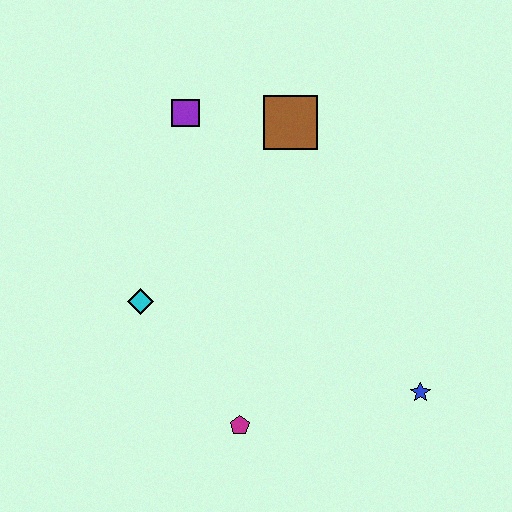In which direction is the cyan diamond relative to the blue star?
The cyan diamond is to the left of the blue star.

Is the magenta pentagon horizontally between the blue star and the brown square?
No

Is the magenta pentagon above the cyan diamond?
No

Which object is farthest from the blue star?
The purple square is farthest from the blue star.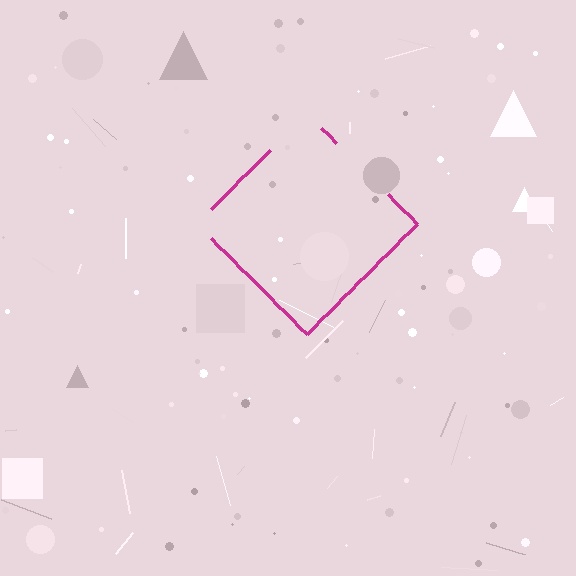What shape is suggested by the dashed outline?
The dashed outline suggests a diamond.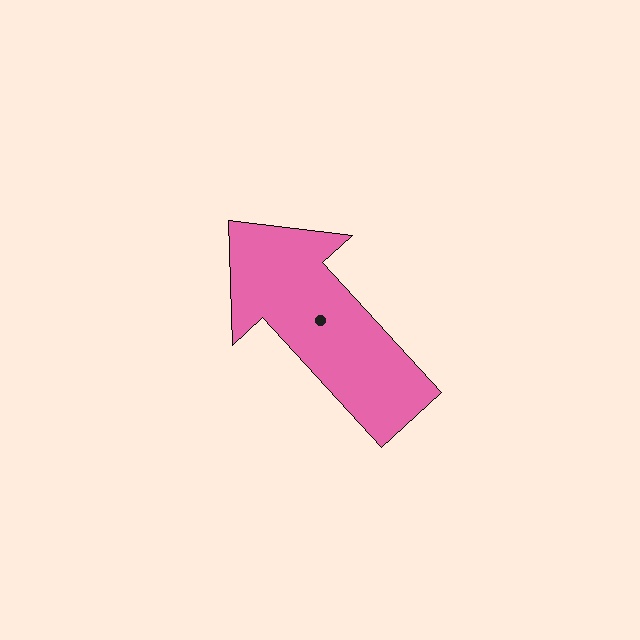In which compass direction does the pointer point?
Northwest.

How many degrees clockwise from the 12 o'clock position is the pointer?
Approximately 317 degrees.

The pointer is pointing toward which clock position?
Roughly 11 o'clock.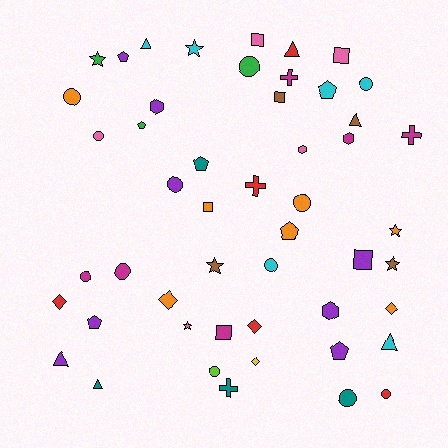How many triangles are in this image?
There are 6 triangles.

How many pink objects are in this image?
There are 5 pink objects.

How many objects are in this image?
There are 50 objects.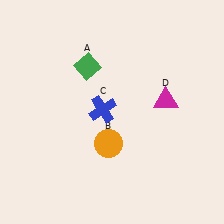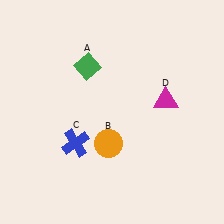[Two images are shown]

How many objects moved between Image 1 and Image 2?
1 object moved between the two images.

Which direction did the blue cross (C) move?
The blue cross (C) moved down.